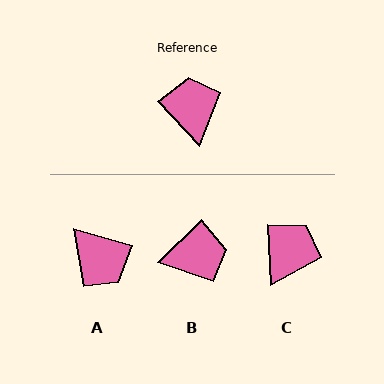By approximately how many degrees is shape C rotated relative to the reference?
Approximately 40 degrees clockwise.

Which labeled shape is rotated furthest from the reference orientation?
A, about 148 degrees away.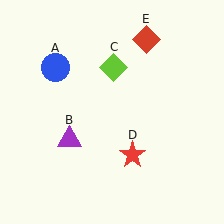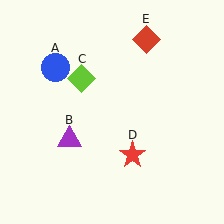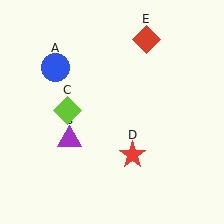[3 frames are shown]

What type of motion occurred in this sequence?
The lime diamond (object C) rotated counterclockwise around the center of the scene.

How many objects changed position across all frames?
1 object changed position: lime diamond (object C).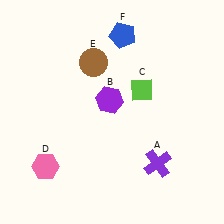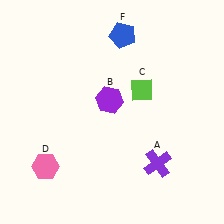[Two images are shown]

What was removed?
The brown circle (E) was removed in Image 2.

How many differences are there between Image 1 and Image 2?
There is 1 difference between the two images.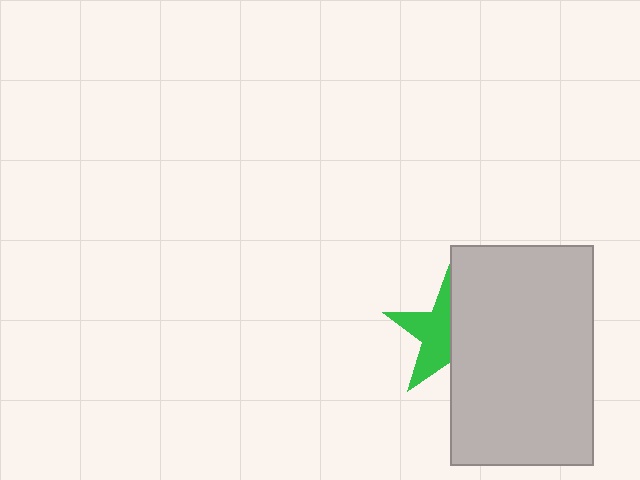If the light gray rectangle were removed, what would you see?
You would see the complete green star.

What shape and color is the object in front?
The object in front is a light gray rectangle.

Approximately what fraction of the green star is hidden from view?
Roughly 49% of the green star is hidden behind the light gray rectangle.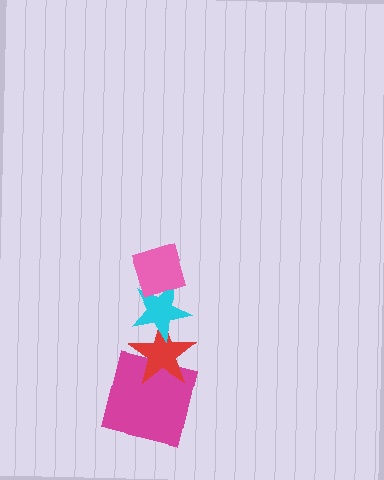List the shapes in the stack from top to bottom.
From top to bottom: the pink diamond, the cyan star, the red star, the magenta square.